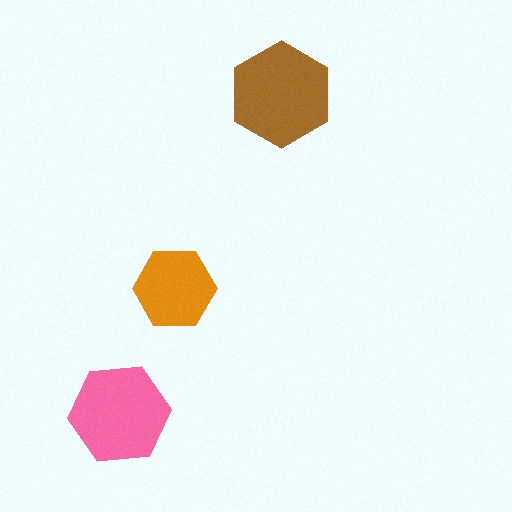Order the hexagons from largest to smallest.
the brown one, the pink one, the orange one.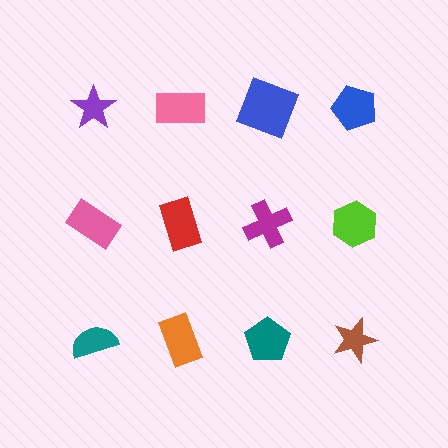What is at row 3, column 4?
A brown star.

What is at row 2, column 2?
A red rectangle.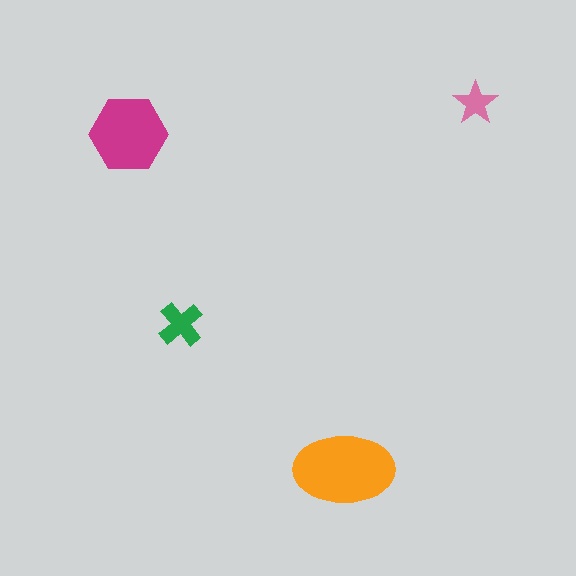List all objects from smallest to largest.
The pink star, the green cross, the magenta hexagon, the orange ellipse.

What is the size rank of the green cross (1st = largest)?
3rd.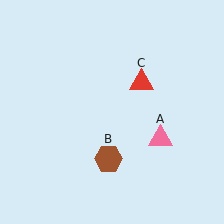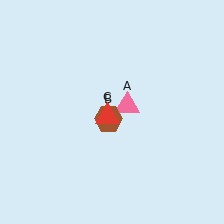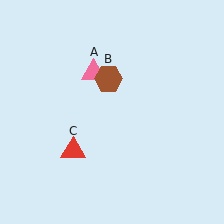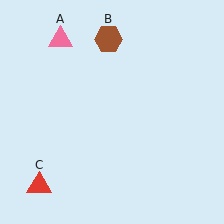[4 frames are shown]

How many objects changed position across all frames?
3 objects changed position: pink triangle (object A), brown hexagon (object B), red triangle (object C).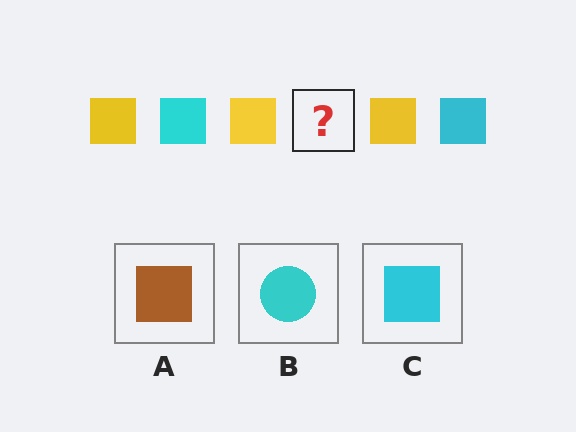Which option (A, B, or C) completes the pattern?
C.